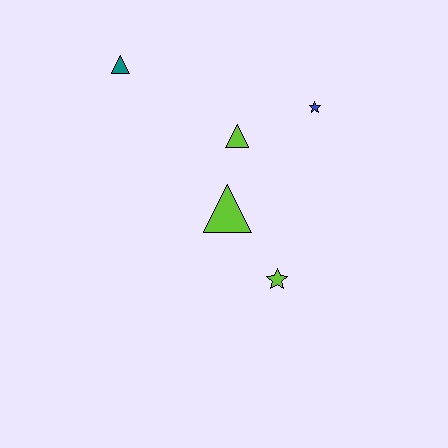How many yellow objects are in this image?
There are no yellow objects.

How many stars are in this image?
There are 2 stars.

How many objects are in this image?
There are 5 objects.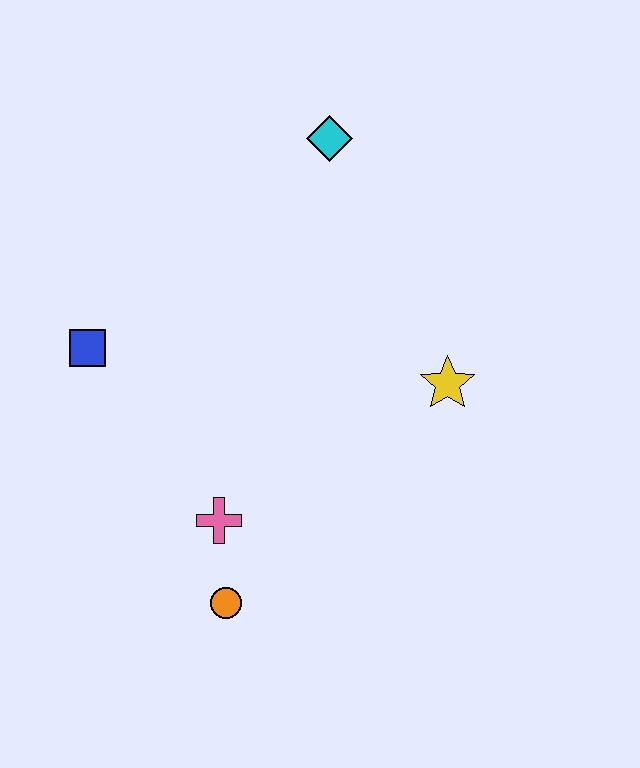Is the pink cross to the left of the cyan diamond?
Yes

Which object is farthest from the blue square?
The yellow star is farthest from the blue square.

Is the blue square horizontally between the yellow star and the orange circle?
No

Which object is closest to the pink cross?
The orange circle is closest to the pink cross.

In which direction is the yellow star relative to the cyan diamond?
The yellow star is below the cyan diamond.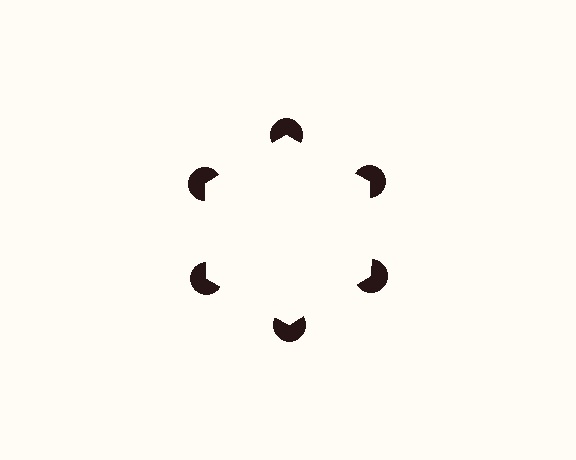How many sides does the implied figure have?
6 sides.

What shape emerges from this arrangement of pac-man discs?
An illusory hexagon — its edges are inferred from the aligned wedge cuts in the pac-man discs, not physically drawn.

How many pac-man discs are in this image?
There are 6 — one at each vertex of the illusory hexagon.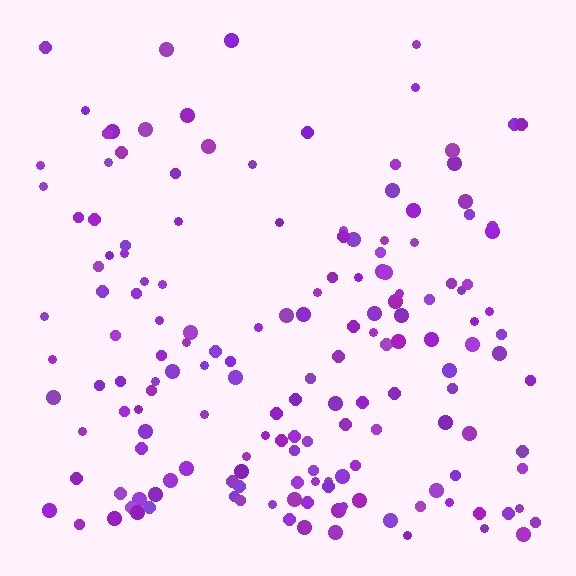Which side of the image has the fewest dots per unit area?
The top.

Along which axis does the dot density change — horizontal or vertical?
Vertical.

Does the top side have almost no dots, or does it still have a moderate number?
Still a moderate number, just noticeably fewer than the bottom.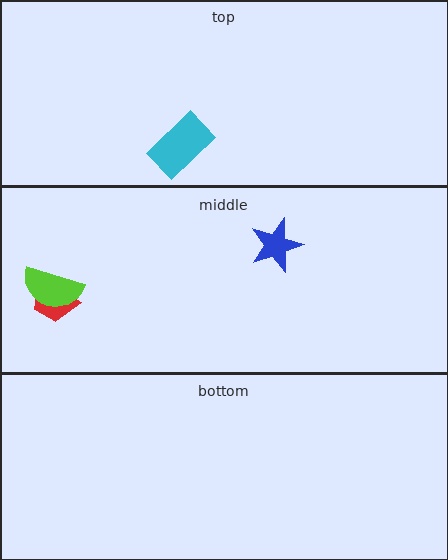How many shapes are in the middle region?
3.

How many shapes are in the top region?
1.